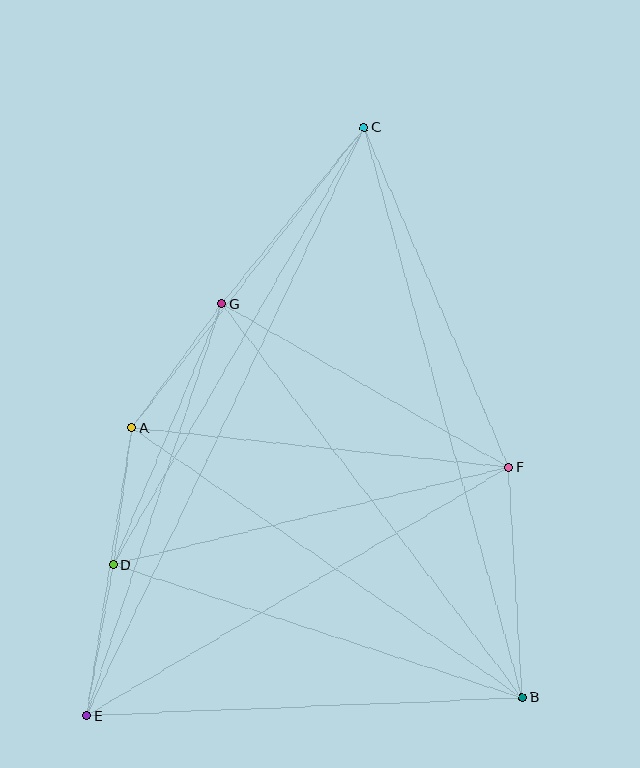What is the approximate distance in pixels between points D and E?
The distance between D and E is approximately 153 pixels.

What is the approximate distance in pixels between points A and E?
The distance between A and E is approximately 291 pixels.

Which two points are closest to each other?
Points A and D are closest to each other.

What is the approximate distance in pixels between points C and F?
The distance between C and F is approximately 369 pixels.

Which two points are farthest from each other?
Points C and E are farthest from each other.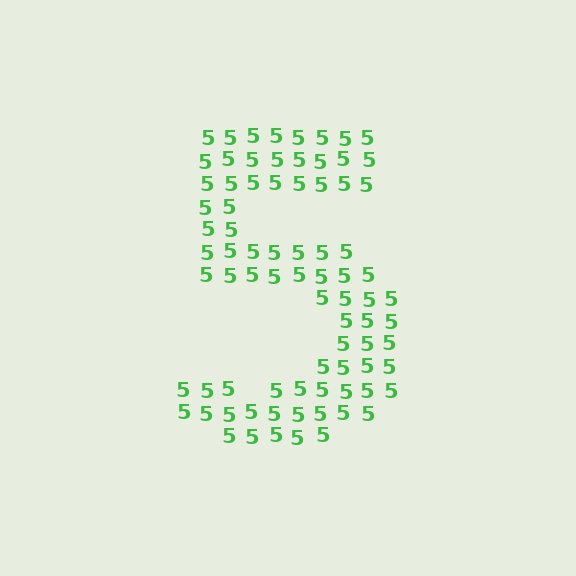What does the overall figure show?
The overall figure shows the digit 5.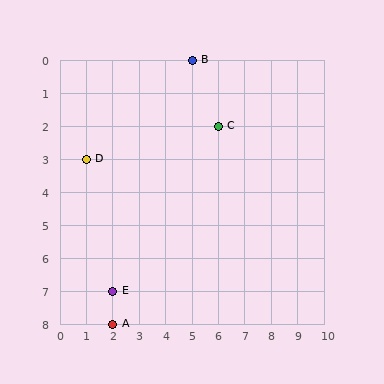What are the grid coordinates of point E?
Point E is at grid coordinates (2, 7).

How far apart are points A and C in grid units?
Points A and C are 4 columns and 6 rows apart (about 7.2 grid units diagonally).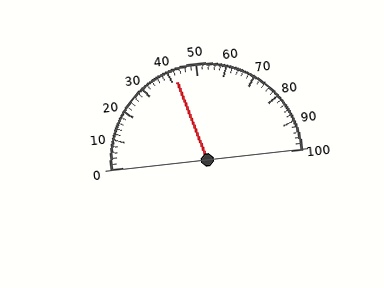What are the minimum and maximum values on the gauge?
The gauge ranges from 0 to 100.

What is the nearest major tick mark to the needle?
The nearest major tick mark is 40.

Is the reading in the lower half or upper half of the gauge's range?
The reading is in the lower half of the range (0 to 100).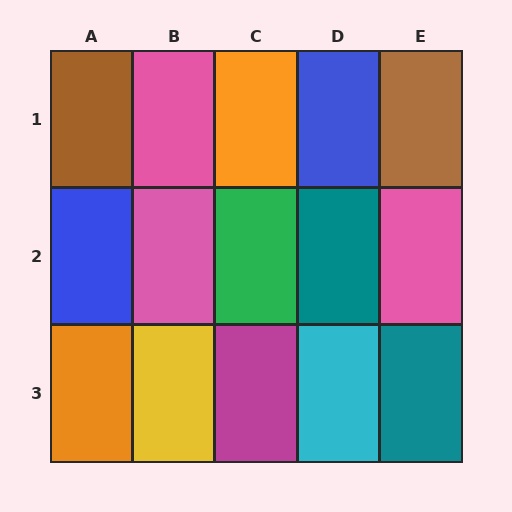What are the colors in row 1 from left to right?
Brown, pink, orange, blue, brown.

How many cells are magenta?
1 cell is magenta.